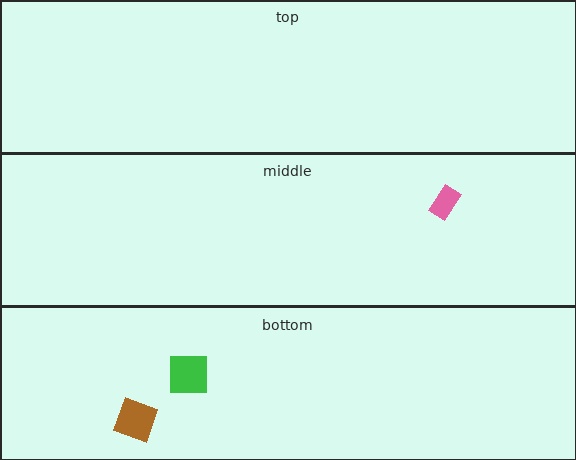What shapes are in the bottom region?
The brown diamond, the green square.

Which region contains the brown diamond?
The bottom region.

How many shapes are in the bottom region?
2.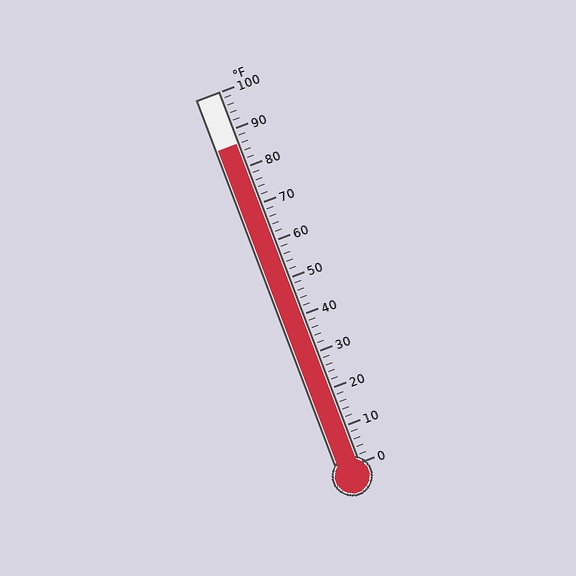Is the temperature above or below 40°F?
The temperature is above 40°F.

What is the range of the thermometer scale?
The thermometer scale ranges from 0°F to 100°F.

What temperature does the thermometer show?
The thermometer shows approximately 86°F.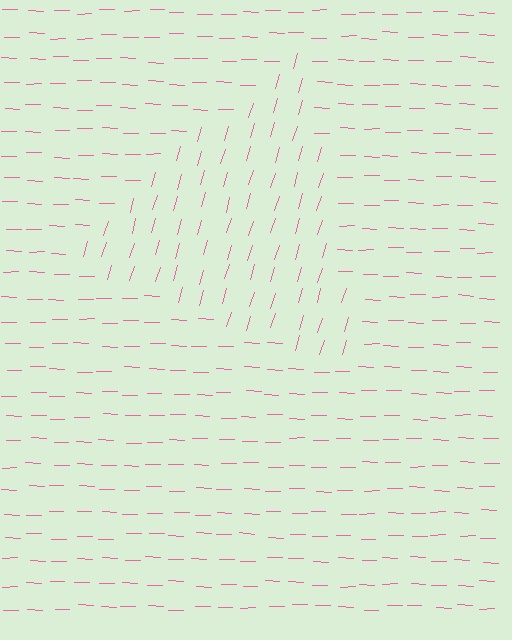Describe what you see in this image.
The image is filled with small pink line segments. A triangle region in the image has lines oriented differently from the surrounding lines, creating a visible texture boundary.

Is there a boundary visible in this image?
Yes, there is a texture boundary formed by a change in line orientation.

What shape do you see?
I see a triangle.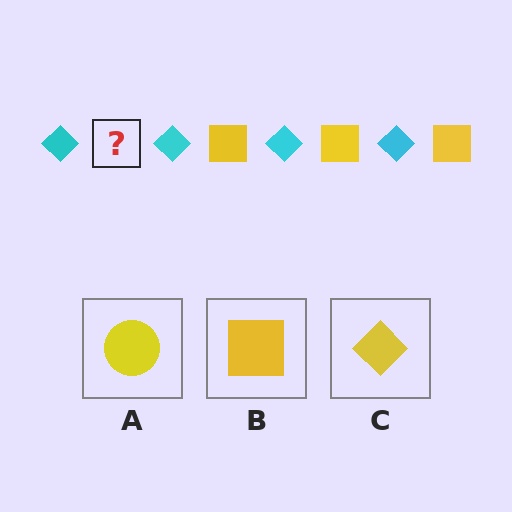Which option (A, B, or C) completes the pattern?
B.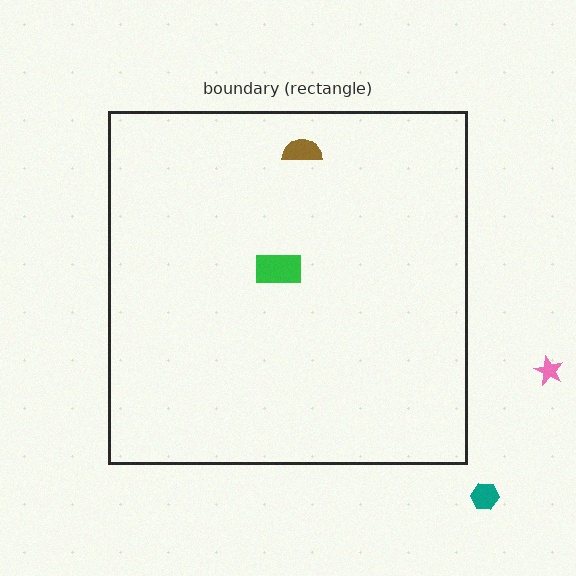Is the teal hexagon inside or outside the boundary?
Outside.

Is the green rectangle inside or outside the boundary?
Inside.